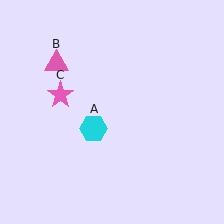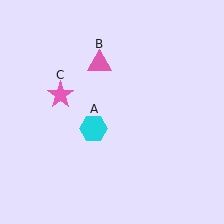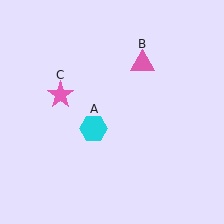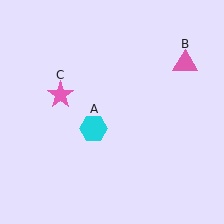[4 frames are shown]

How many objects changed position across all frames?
1 object changed position: pink triangle (object B).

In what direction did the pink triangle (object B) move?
The pink triangle (object B) moved right.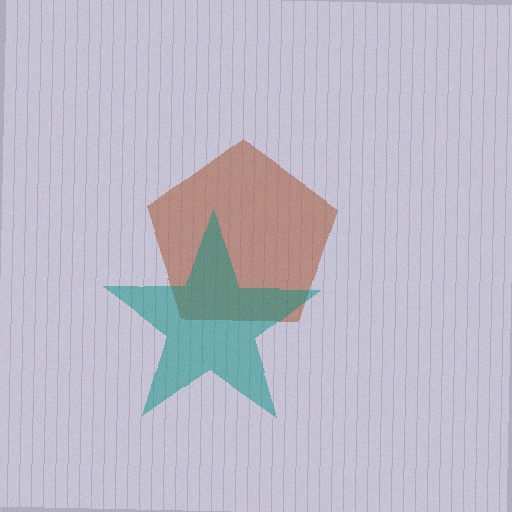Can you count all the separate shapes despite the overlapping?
Yes, there are 2 separate shapes.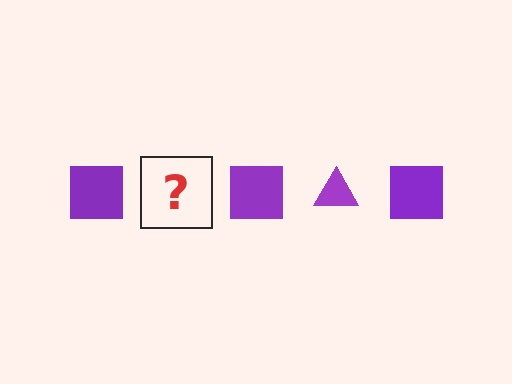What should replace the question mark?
The question mark should be replaced with a purple triangle.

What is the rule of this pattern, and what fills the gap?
The rule is that the pattern cycles through square, triangle shapes in purple. The gap should be filled with a purple triangle.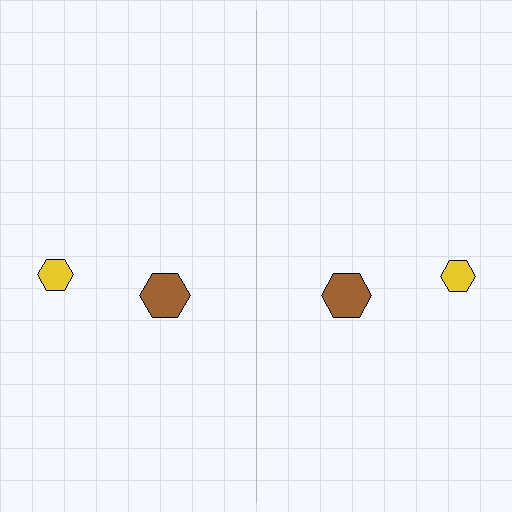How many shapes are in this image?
There are 4 shapes in this image.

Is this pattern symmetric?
Yes, this pattern has bilateral (reflection) symmetry.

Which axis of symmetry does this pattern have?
The pattern has a vertical axis of symmetry running through the center of the image.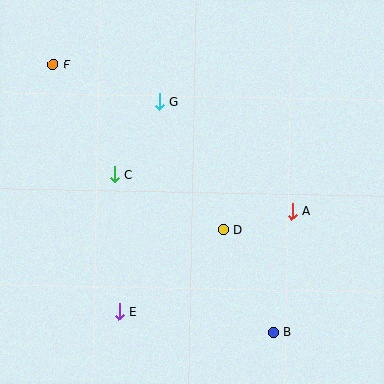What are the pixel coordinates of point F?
Point F is at (53, 65).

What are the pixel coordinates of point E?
Point E is at (119, 311).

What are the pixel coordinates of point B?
Point B is at (274, 332).